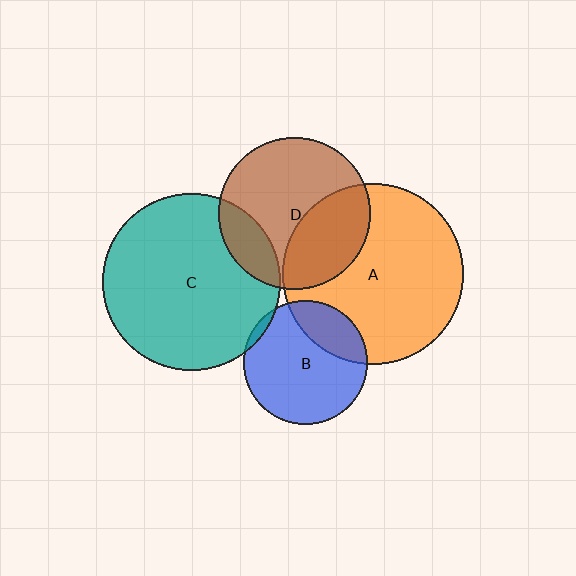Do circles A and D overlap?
Yes.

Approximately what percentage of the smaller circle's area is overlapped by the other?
Approximately 35%.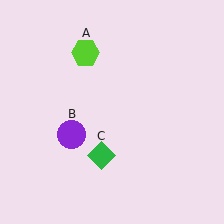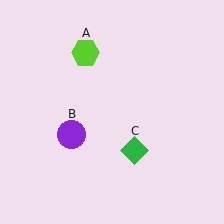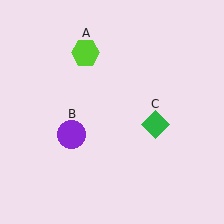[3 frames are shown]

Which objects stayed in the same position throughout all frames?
Lime hexagon (object A) and purple circle (object B) remained stationary.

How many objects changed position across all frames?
1 object changed position: green diamond (object C).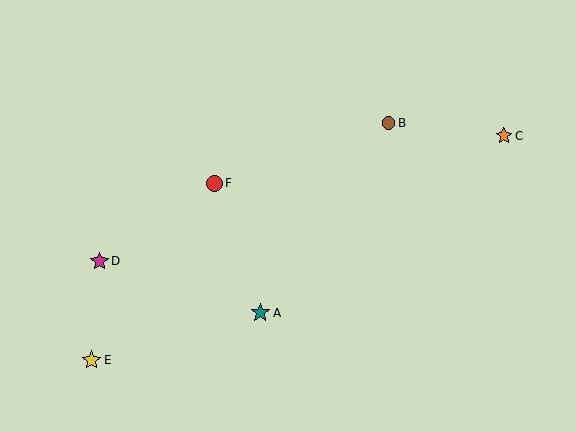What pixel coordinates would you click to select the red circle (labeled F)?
Click at (214, 183) to select the red circle F.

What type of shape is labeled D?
Shape D is a magenta star.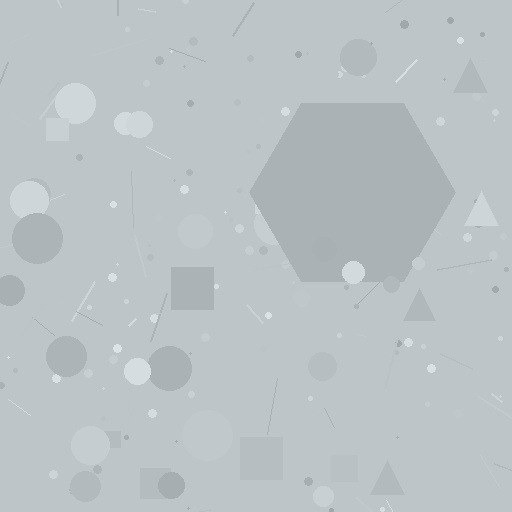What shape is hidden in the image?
A hexagon is hidden in the image.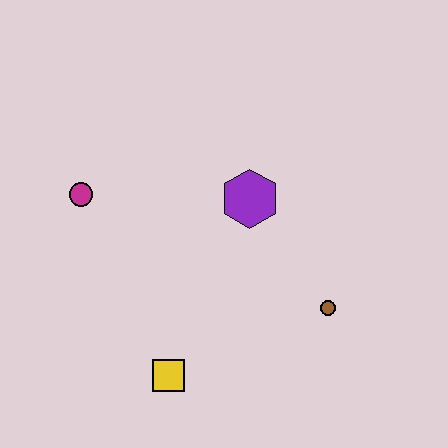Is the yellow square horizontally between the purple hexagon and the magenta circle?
Yes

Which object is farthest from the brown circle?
The magenta circle is farthest from the brown circle.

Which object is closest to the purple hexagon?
The brown circle is closest to the purple hexagon.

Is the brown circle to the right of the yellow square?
Yes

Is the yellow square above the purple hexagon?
No